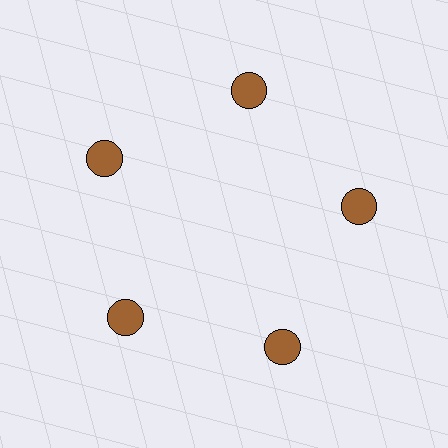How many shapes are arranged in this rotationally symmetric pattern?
There are 5 shapes, arranged in 5 groups of 1.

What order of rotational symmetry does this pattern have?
This pattern has 5-fold rotational symmetry.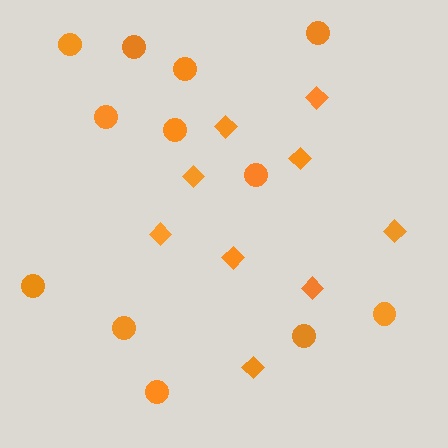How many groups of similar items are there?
There are 2 groups: one group of diamonds (9) and one group of circles (12).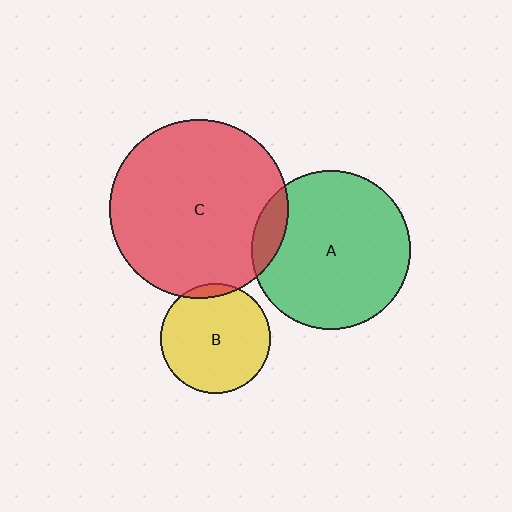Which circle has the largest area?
Circle C (red).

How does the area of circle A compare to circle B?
Approximately 2.1 times.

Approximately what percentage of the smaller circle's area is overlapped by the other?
Approximately 5%.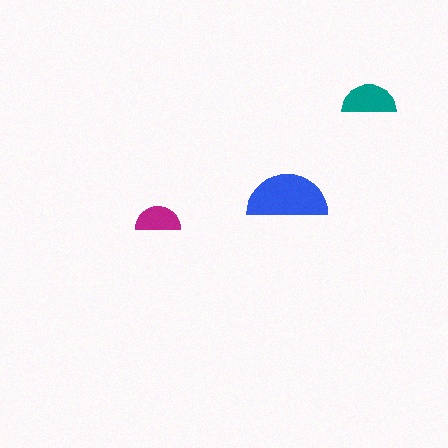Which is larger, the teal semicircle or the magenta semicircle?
The teal one.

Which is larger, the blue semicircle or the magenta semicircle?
The blue one.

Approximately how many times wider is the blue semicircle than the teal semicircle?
About 1.5 times wider.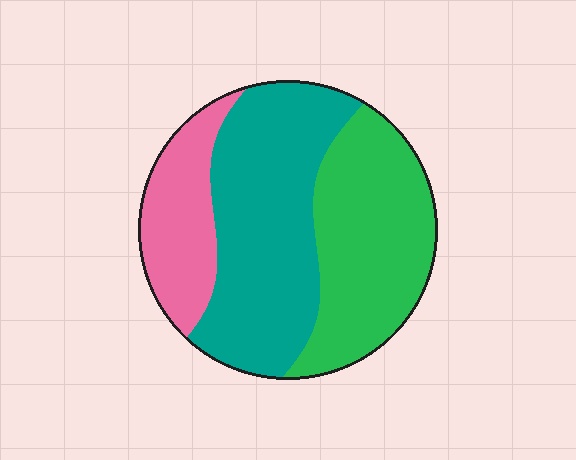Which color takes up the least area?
Pink, at roughly 20%.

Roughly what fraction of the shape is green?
Green covers roughly 35% of the shape.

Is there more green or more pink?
Green.